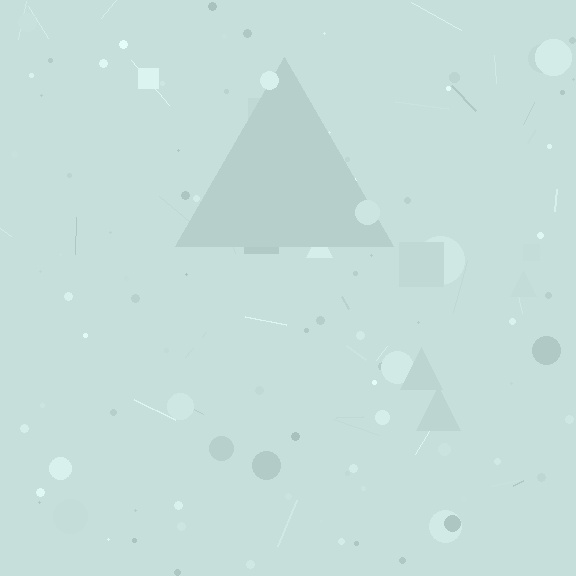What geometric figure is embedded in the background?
A triangle is embedded in the background.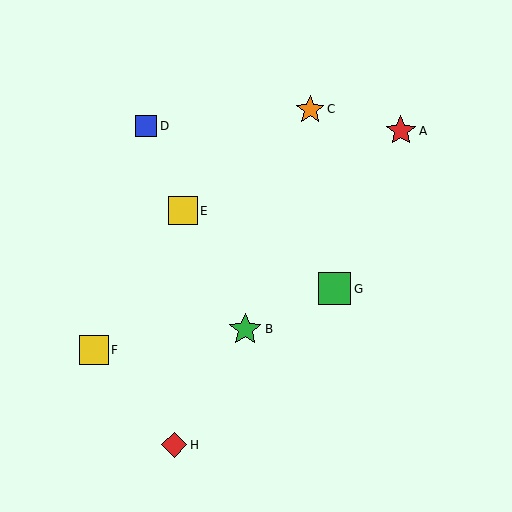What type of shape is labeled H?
Shape H is a red diamond.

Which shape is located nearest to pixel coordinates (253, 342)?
The green star (labeled B) at (245, 329) is nearest to that location.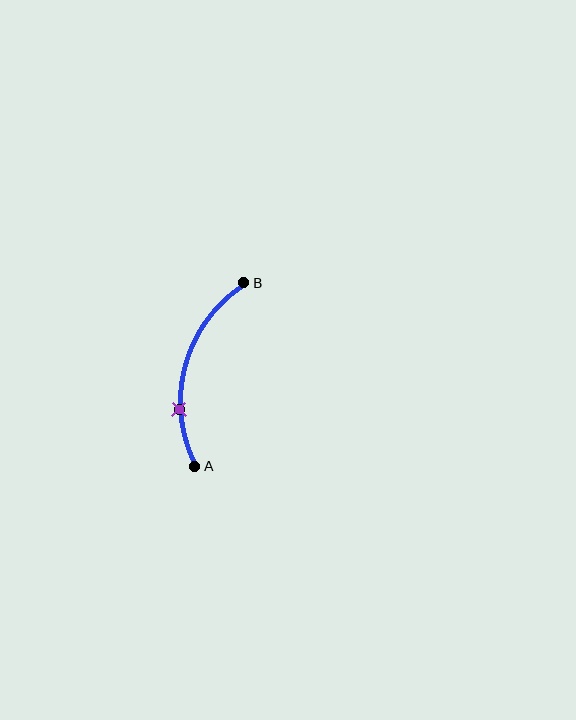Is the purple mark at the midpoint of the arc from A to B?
No. The purple mark lies on the arc but is closer to endpoint A. The arc midpoint would be at the point on the curve equidistant along the arc from both A and B.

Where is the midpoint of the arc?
The arc midpoint is the point on the curve farthest from the straight line joining A and B. It sits to the left of that line.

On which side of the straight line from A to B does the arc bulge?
The arc bulges to the left of the straight line connecting A and B.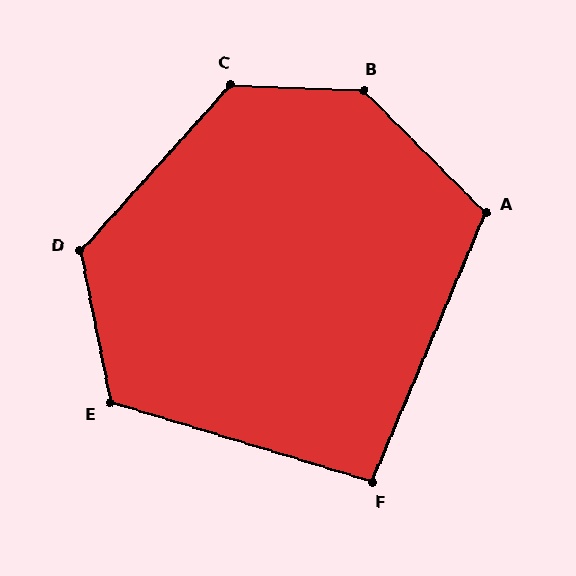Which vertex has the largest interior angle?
B, at approximately 137 degrees.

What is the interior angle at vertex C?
Approximately 130 degrees (obtuse).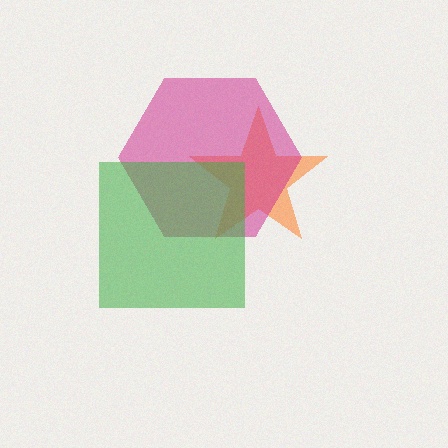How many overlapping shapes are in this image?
There are 3 overlapping shapes in the image.